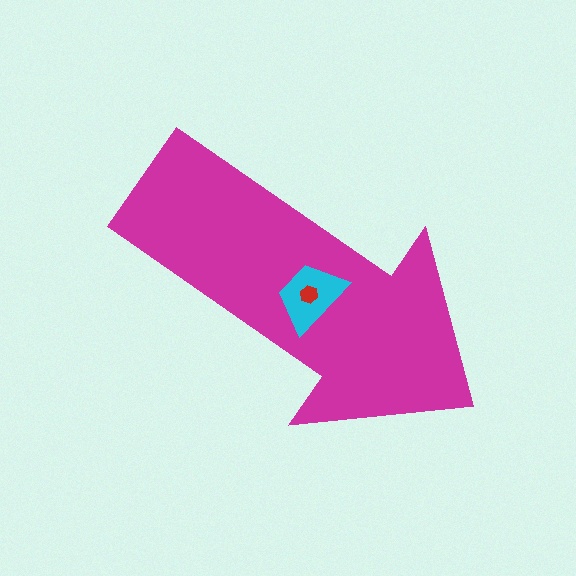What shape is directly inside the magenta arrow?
The cyan trapezoid.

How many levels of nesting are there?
3.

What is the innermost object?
The red hexagon.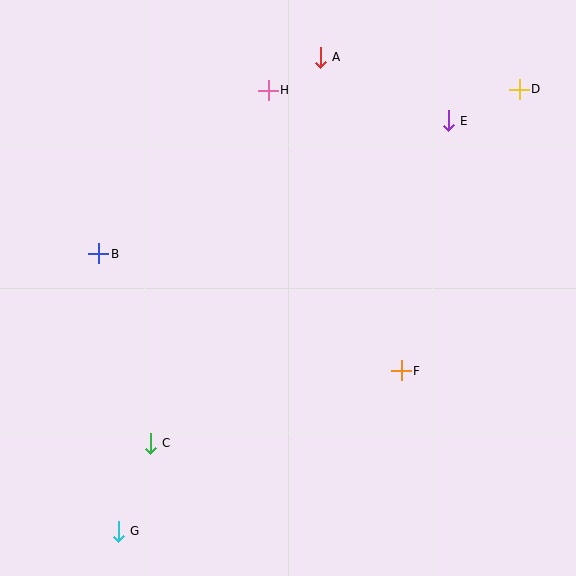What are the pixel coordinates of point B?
Point B is at (99, 254).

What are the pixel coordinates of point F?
Point F is at (401, 371).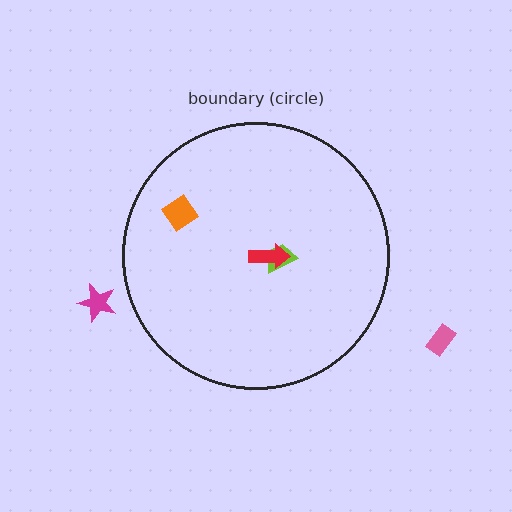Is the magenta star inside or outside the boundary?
Outside.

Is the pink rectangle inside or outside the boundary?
Outside.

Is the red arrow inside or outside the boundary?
Inside.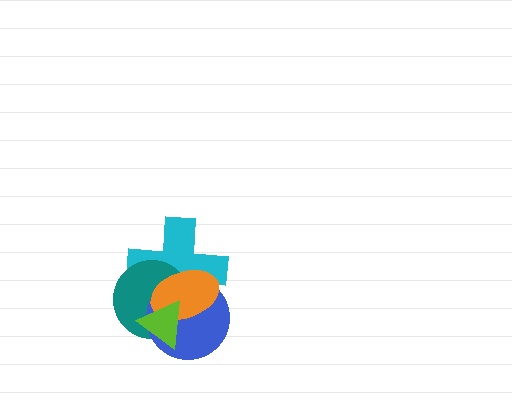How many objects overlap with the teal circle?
4 objects overlap with the teal circle.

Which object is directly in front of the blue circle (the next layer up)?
The orange ellipse is directly in front of the blue circle.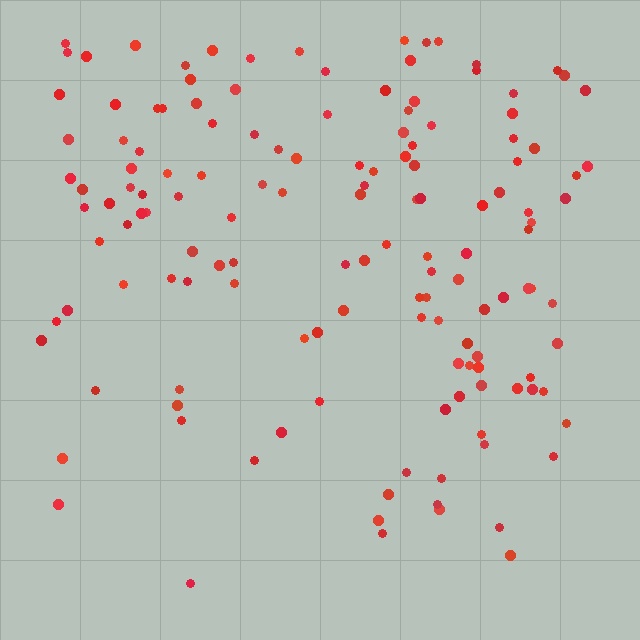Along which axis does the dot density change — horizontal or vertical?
Vertical.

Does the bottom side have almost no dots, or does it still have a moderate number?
Still a moderate number, just noticeably fewer than the top.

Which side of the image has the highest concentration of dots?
The top.